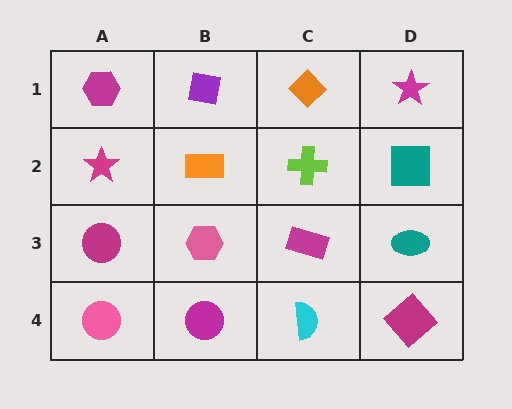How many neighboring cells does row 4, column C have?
3.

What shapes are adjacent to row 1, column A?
A magenta star (row 2, column A), a purple square (row 1, column B).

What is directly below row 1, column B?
An orange rectangle.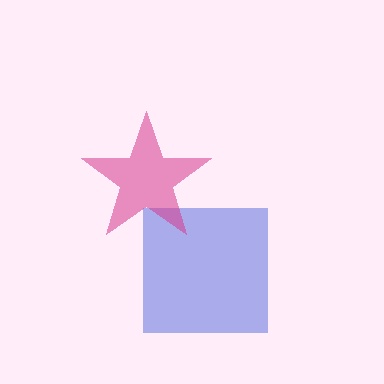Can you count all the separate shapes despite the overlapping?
Yes, there are 2 separate shapes.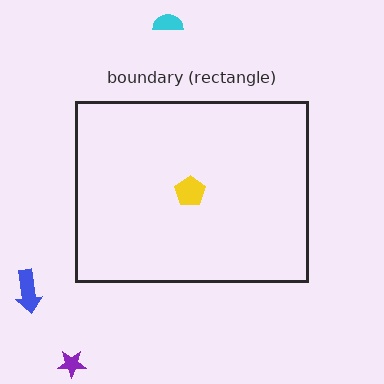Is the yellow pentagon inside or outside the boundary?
Inside.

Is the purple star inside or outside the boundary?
Outside.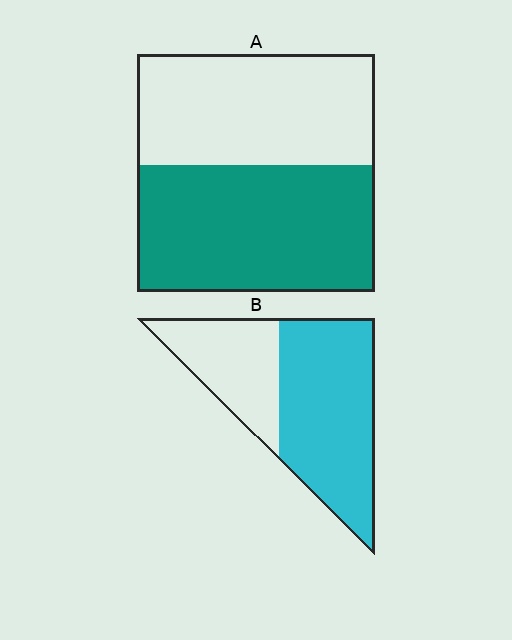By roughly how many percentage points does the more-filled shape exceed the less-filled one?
By roughly 10 percentage points (B over A).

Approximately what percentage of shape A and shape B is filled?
A is approximately 55% and B is approximately 65%.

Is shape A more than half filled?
Roughly half.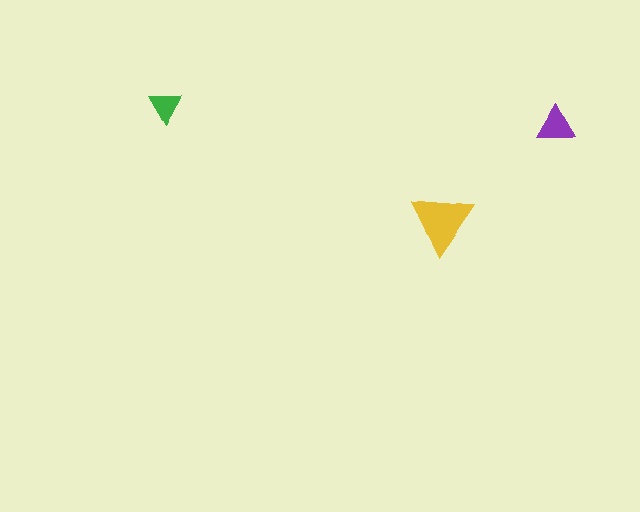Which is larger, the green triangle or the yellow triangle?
The yellow one.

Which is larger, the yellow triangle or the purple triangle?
The yellow one.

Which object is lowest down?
The yellow triangle is bottommost.